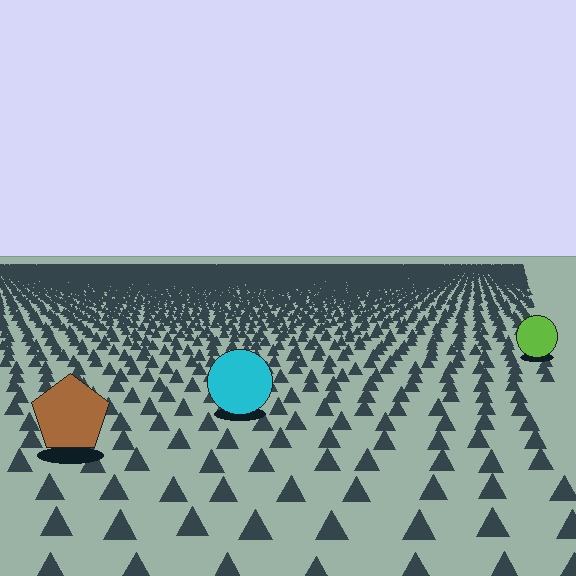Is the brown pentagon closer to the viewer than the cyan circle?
Yes. The brown pentagon is closer — you can tell from the texture gradient: the ground texture is coarser near it.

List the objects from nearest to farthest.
From nearest to farthest: the brown pentagon, the cyan circle, the lime circle.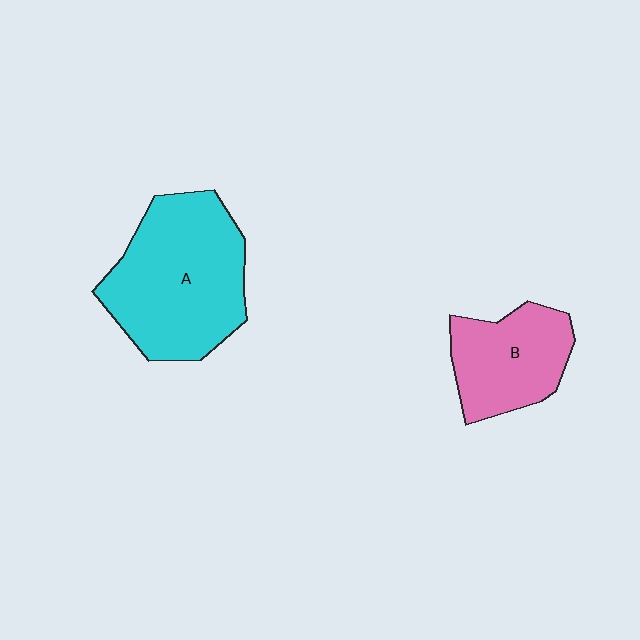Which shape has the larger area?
Shape A (cyan).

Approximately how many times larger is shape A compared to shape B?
Approximately 1.7 times.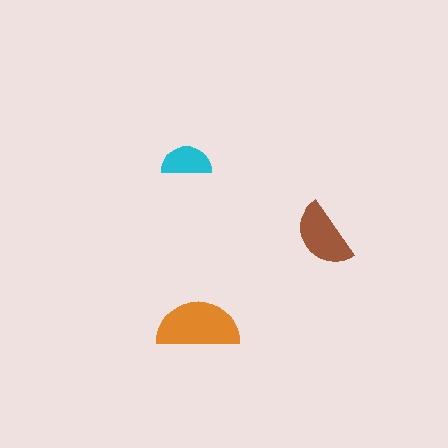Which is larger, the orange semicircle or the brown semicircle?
The orange one.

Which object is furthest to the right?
The brown semicircle is rightmost.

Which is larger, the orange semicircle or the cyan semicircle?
The orange one.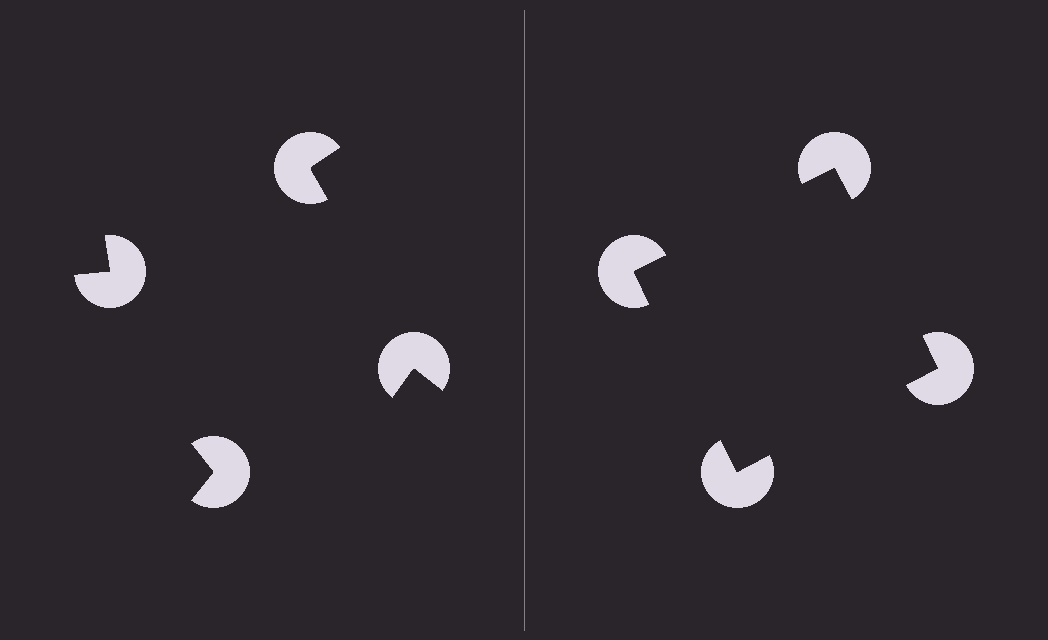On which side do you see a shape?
An illusory square appears on the right side. On the left side the wedge cuts are rotated, so no coherent shape forms.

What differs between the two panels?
The pac-man discs are positioned identically on both sides; only the wedge orientations differ. On the right they align to a square; on the left they are misaligned.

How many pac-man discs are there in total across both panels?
8 — 4 on each side.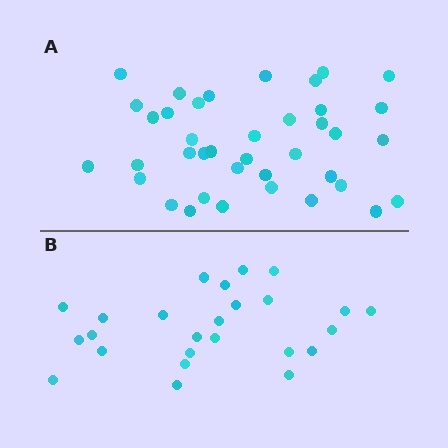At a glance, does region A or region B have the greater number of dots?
Region A (the top region) has more dots.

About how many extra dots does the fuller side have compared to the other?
Region A has approximately 15 more dots than region B.